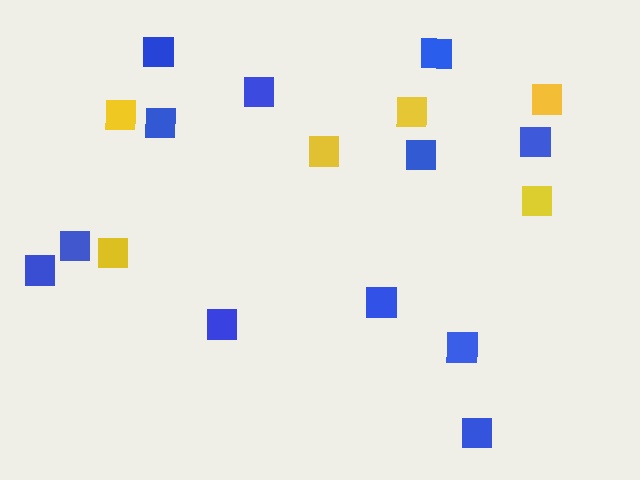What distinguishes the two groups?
There are 2 groups: one group of blue squares (12) and one group of yellow squares (6).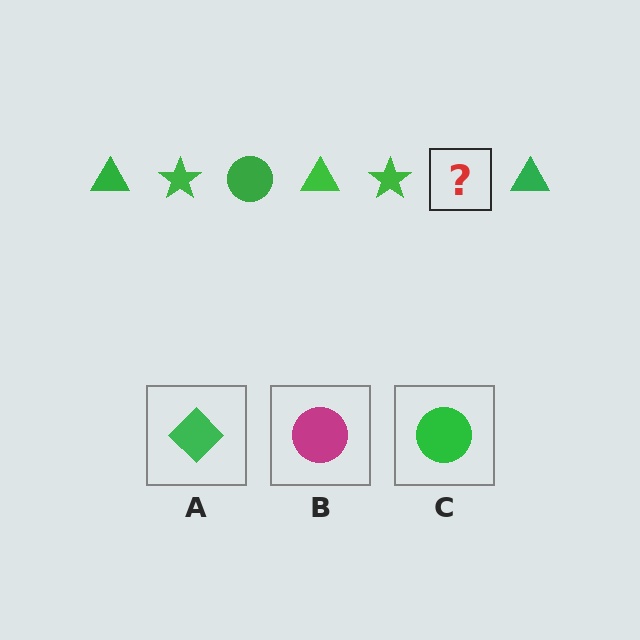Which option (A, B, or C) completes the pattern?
C.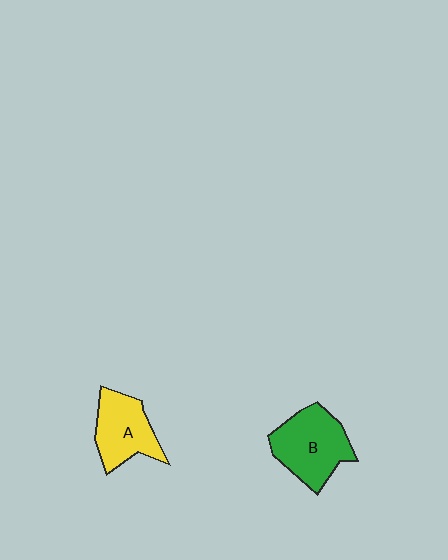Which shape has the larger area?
Shape B (green).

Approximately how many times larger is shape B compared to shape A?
Approximately 1.2 times.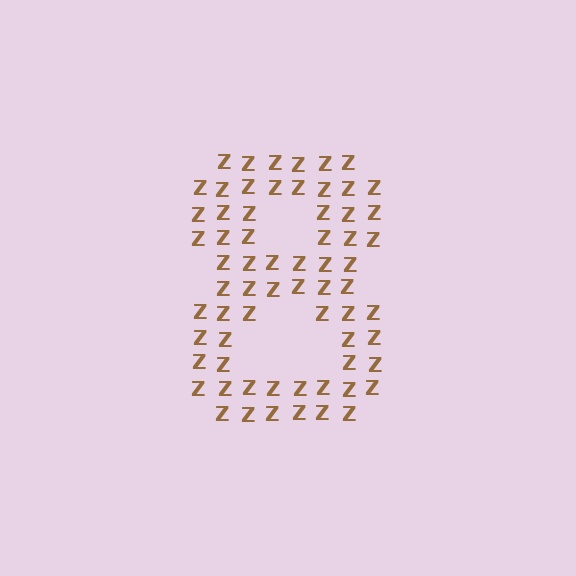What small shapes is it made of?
It is made of small letter Z's.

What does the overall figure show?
The overall figure shows the digit 8.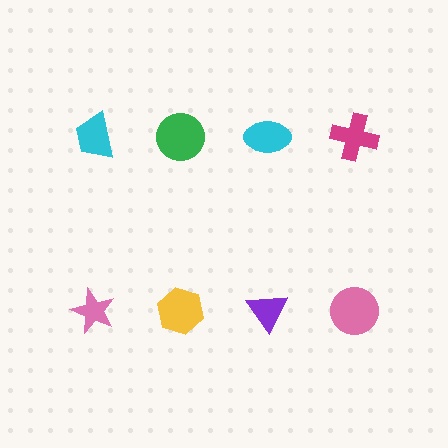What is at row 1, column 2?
A green circle.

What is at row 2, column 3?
A purple triangle.